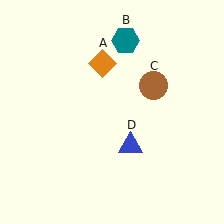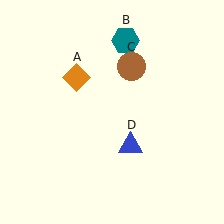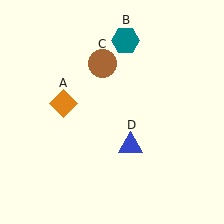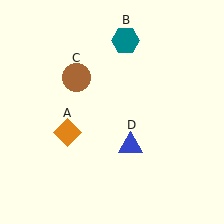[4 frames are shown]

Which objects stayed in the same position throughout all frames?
Teal hexagon (object B) and blue triangle (object D) remained stationary.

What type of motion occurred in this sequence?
The orange diamond (object A), brown circle (object C) rotated counterclockwise around the center of the scene.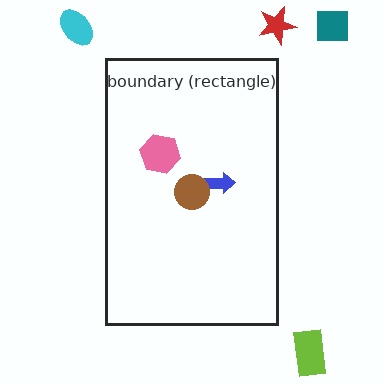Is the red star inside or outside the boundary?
Outside.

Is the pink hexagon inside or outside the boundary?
Inside.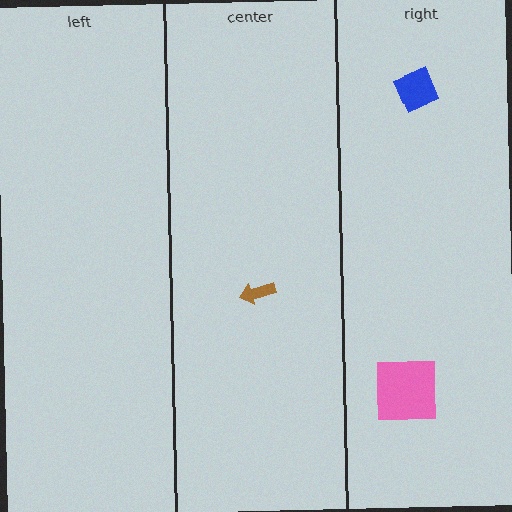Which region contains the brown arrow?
The center region.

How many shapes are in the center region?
1.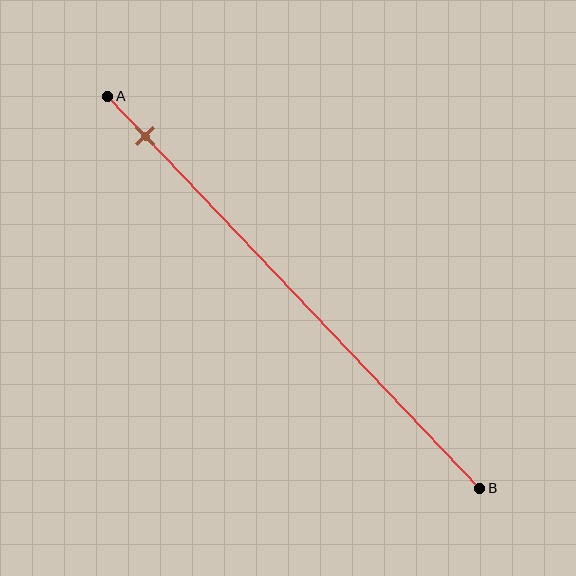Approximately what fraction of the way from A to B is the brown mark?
The brown mark is approximately 10% of the way from A to B.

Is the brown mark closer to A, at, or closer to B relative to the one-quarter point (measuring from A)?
The brown mark is closer to point A than the one-quarter point of segment AB.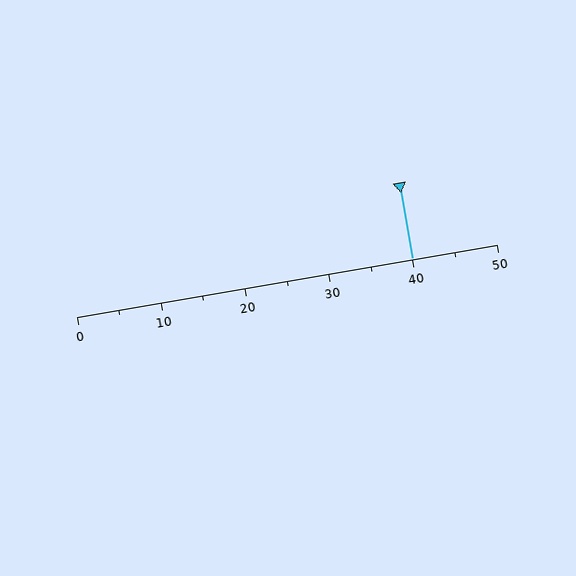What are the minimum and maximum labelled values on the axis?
The axis runs from 0 to 50.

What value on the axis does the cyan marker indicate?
The marker indicates approximately 40.